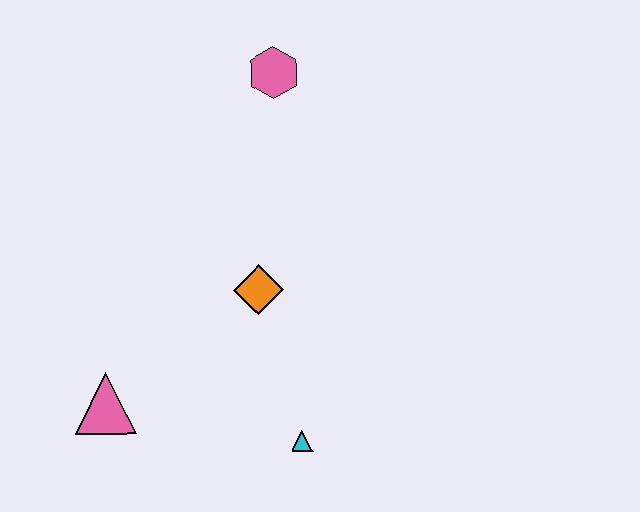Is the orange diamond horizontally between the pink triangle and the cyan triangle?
Yes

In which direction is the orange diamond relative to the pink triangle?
The orange diamond is to the right of the pink triangle.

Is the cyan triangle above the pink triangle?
No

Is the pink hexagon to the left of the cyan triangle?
Yes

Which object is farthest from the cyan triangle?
The pink hexagon is farthest from the cyan triangle.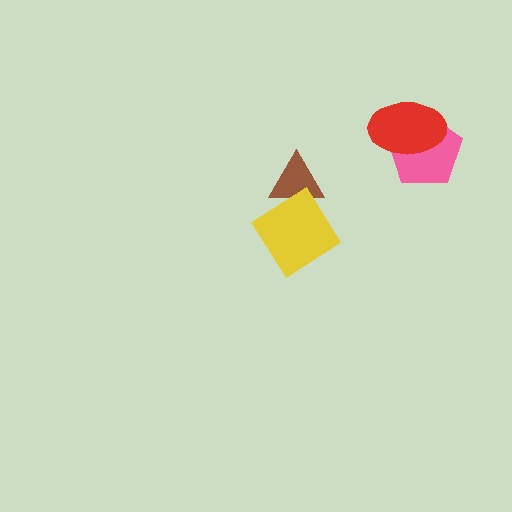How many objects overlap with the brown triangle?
1 object overlaps with the brown triangle.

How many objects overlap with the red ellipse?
1 object overlaps with the red ellipse.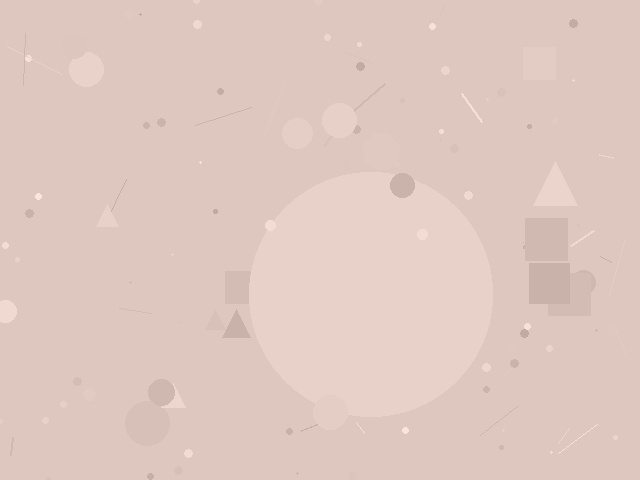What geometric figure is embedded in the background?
A circle is embedded in the background.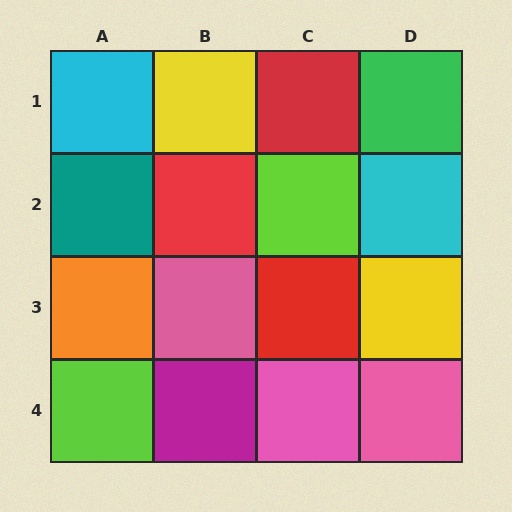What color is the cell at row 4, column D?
Pink.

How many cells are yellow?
2 cells are yellow.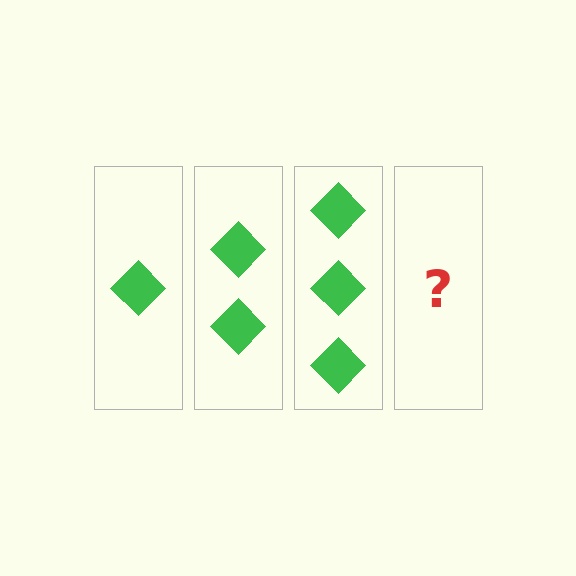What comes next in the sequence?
The next element should be 4 diamonds.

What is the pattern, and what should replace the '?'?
The pattern is that each step adds one more diamond. The '?' should be 4 diamonds.